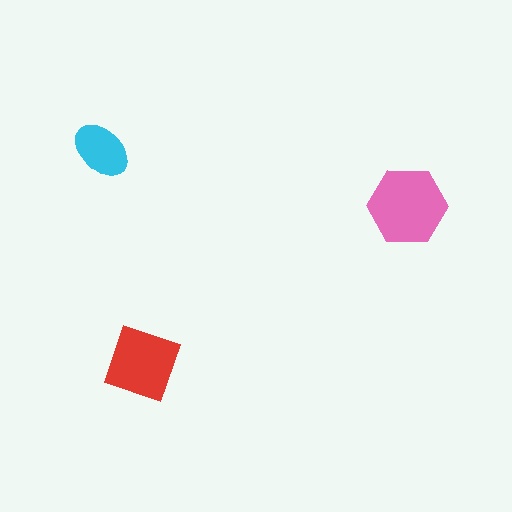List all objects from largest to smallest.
The pink hexagon, the red square, the cyan ellipse.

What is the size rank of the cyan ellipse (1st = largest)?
3rd.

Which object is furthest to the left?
The cyan ellipse is leftmost.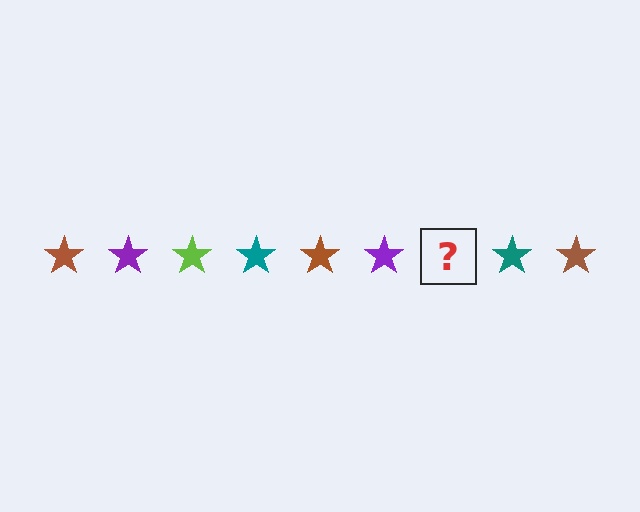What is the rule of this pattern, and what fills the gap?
The rule is that the pattern cycles through brown, purple, lime, teal stars. The gap should be filled with a lime star.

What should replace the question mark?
The question mark should be replaced with a lime star.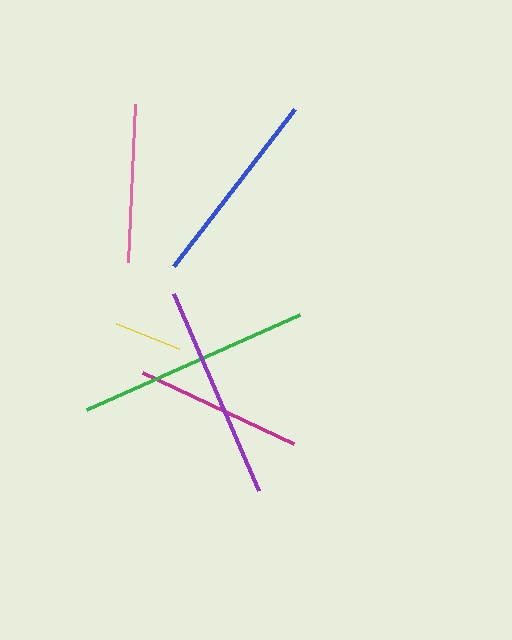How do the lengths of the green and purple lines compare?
The green and purple lines are approximately the same length.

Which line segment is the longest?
The green line is the longest at approximately 234 pixels.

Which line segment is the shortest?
The yellow line is the shortest at approximately 68 pixels.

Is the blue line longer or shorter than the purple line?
The purple line is longer than the blue line.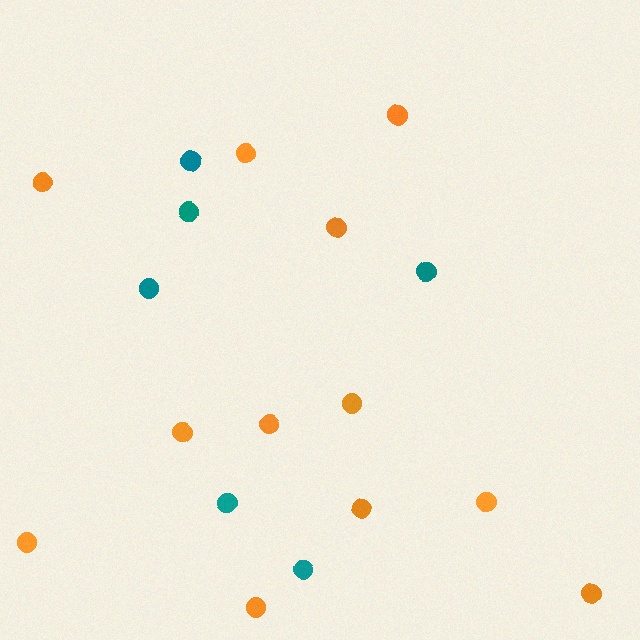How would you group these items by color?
There are 2 groups: one group of teal circles (6) and one group of orange circles (12).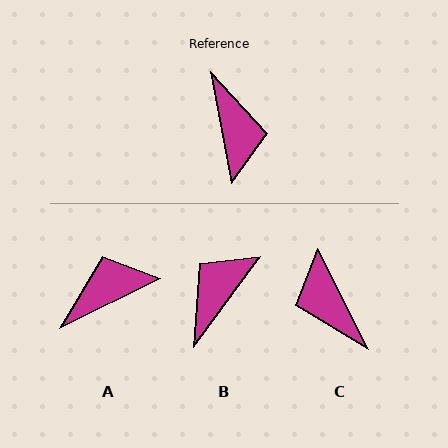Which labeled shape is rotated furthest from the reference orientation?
C, about 164 degrees away.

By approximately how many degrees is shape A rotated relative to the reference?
Approximately 106 degrees counter-clockwise.